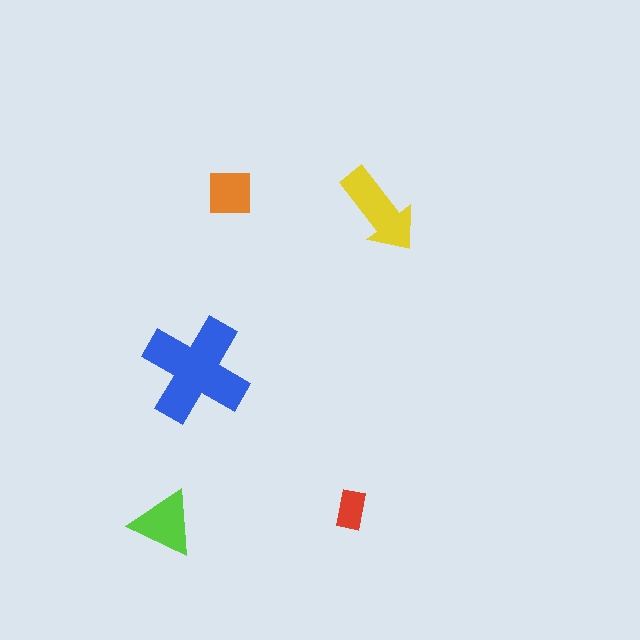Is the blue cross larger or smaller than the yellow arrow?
Larger.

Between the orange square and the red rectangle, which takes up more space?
The orange square.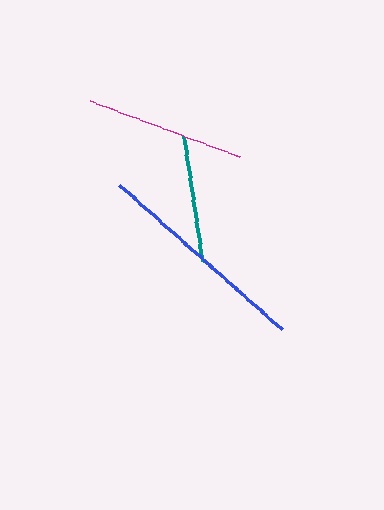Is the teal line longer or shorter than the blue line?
The blue line is longer than the teal line.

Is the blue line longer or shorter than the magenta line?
The blue line is longer than the magenta line.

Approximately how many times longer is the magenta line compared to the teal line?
The magenta line is approximately 1.3 times the length of the teal line.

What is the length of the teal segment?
The teal segment is approximately 126 pixels long.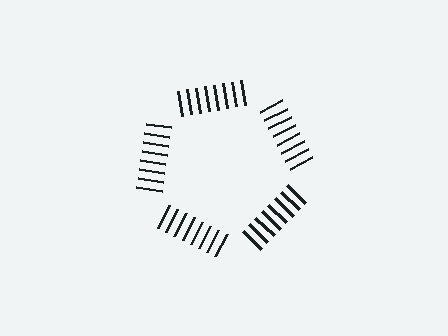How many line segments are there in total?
40 — 8 along each of the 5 edges.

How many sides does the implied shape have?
5 sides — the line-ends trace a pentagon.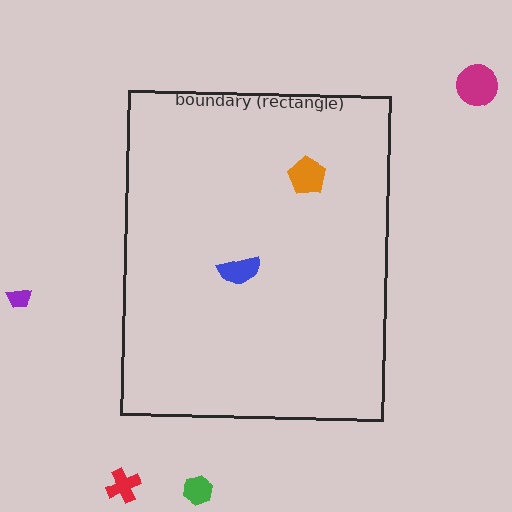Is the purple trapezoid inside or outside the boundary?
Outside.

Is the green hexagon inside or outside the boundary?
Outside.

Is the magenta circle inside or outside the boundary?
Outside.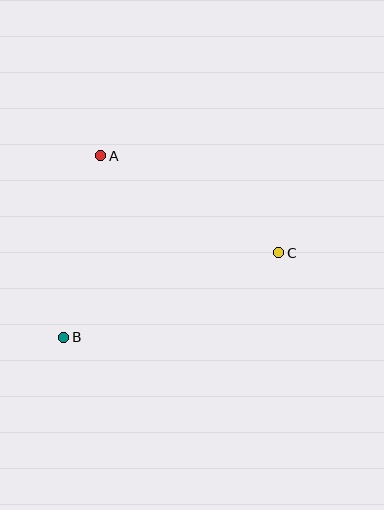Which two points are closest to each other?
Points A and B are closest to each other.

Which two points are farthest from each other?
Points B and C are farthest from each other.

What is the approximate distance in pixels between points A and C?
The distance between A and C is approximately 203 pixels.